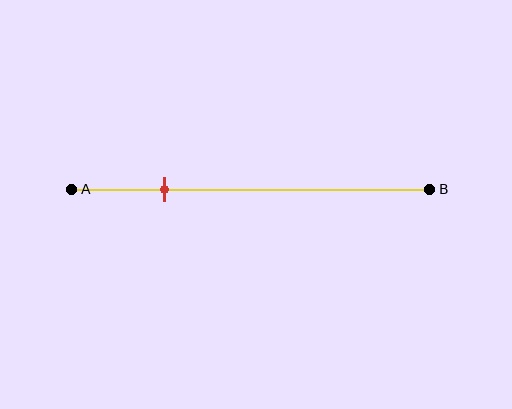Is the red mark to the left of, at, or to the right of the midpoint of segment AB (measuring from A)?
The red mark is to the left of the midpoint of segment AB.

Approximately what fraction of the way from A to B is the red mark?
The red mark is approximately 25% of the way from A to B.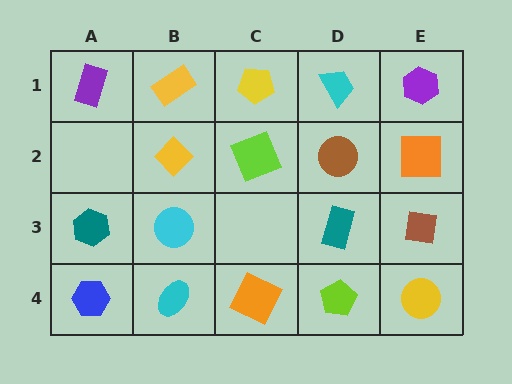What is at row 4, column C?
An orange square.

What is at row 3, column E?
A brown square.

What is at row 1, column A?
A purple rectangle.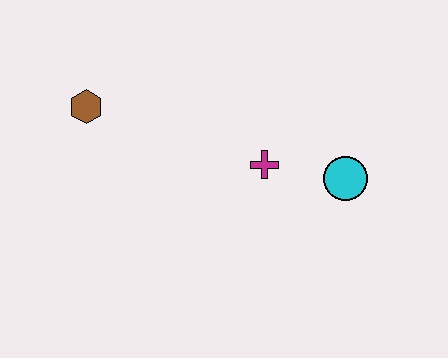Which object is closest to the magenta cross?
The cyan circle is closest to the magenta cross.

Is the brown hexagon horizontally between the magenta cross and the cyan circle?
No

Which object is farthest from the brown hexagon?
The cyan circle is farthest from the brown hexagon.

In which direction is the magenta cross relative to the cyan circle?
The magenta cross is to the left of the cyan circle.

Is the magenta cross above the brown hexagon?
No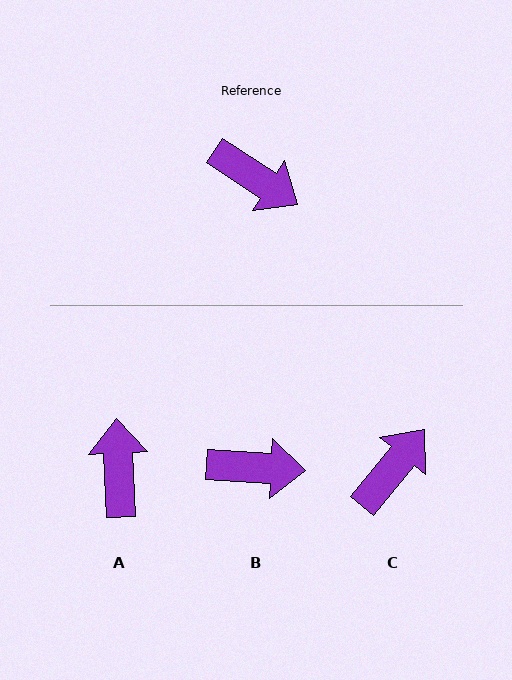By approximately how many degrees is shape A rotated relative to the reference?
Approximately 126 degrees counter-clockwise.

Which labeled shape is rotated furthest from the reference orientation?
A, about 126 degrees away.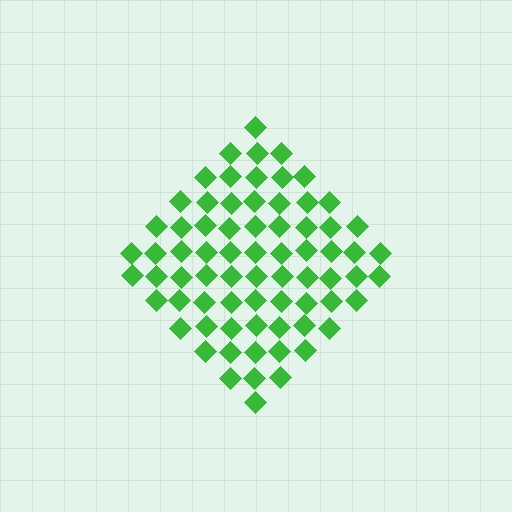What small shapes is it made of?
It is made of small diamonds.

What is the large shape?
The large shape is a diamond.